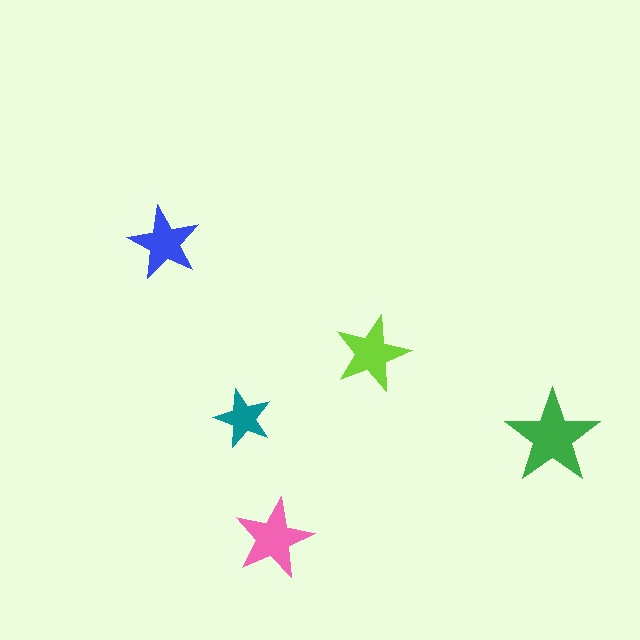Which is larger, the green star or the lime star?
The green one.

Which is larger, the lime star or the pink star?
The pink one.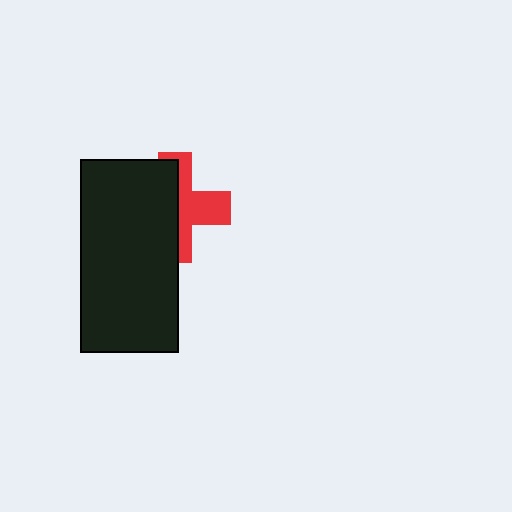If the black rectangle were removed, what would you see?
You would see the complete red cross.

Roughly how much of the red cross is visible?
A small part of it is visible (roughly 45%).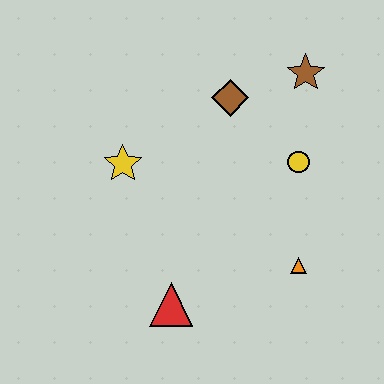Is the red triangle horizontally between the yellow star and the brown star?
Yes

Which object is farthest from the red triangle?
The brown star is farthest from the red triangle.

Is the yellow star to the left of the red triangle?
Yes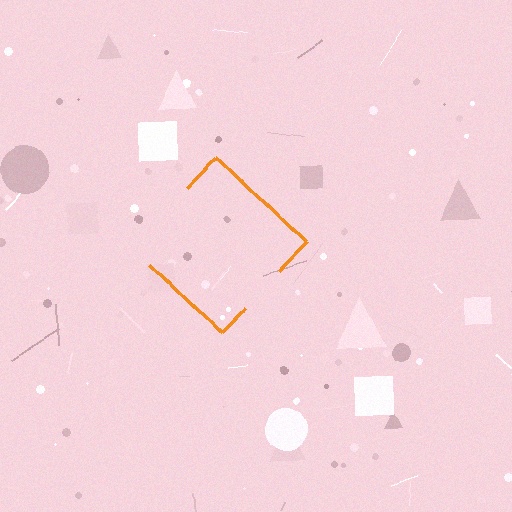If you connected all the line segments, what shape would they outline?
They would outline a diamond.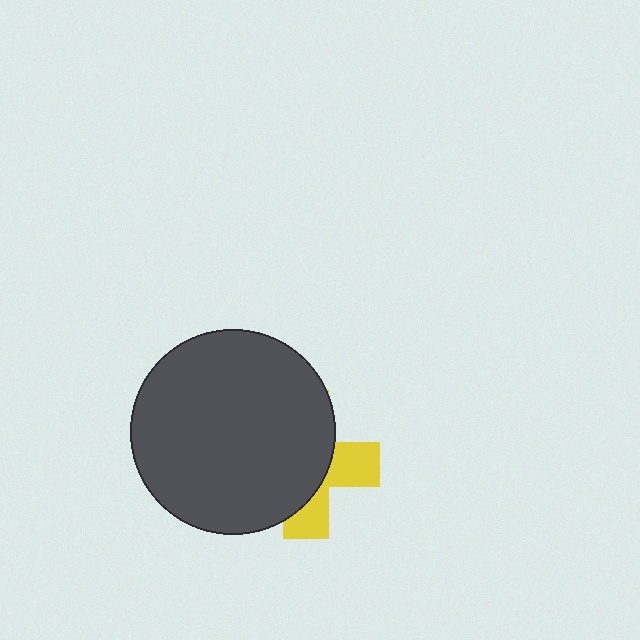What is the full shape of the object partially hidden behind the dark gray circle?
The partially hidden object is a yellow cross.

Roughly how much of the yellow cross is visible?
A small part of it is visible (roughly 34%).